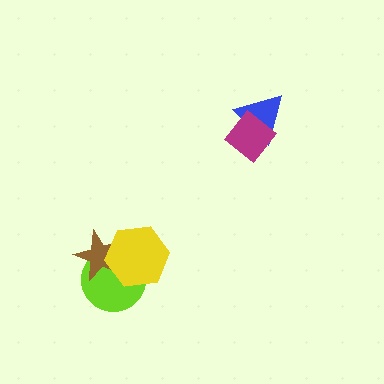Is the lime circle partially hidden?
Yes, it is partially covered by another shape.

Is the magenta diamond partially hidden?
No, no other shape covers it.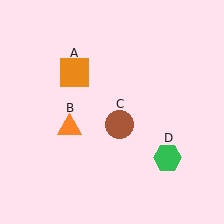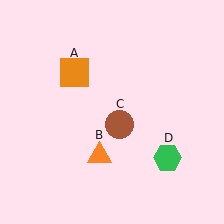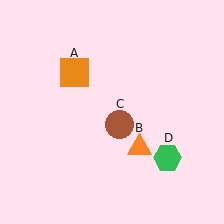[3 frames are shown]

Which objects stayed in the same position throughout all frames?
Orange square (object A) and brown circle (object C) and green hexagon (object D) remained stationary.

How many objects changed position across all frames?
1 object changed position: orange triangle (object B).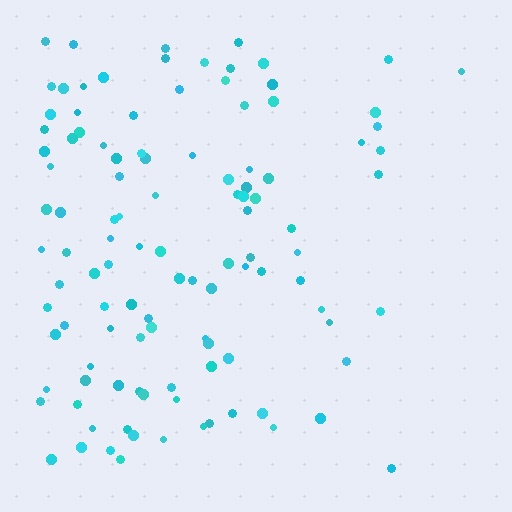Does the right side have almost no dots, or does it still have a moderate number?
Still a moderate number, just noticeably fewer than the left.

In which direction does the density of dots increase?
From right to left, with the left side densest.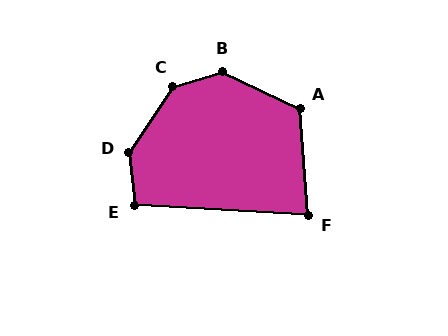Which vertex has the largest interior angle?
C, at approximately 140 degrees.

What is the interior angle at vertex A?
Approximately 120 degrees (obtuse).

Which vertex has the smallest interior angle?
F, at approximately 82 degrees.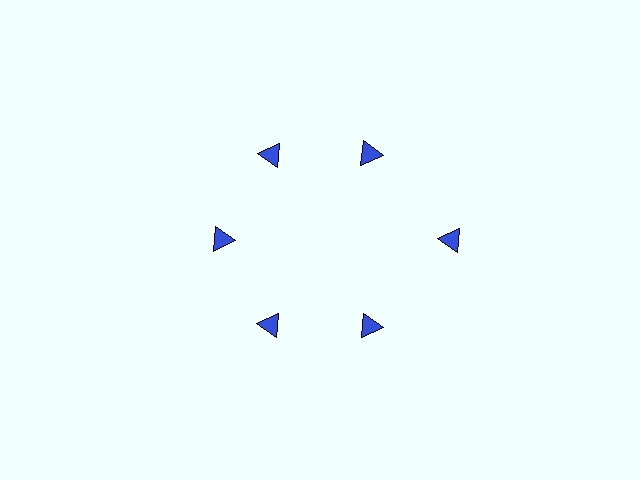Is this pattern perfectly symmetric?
No. The 6 blue triangles are arranged in a ring, but one element near the 3 o'clock position is pushed outward from the center, breaking the 6-fold rotational symmetry.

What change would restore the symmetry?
The symmetry would be restored by moving it inward, back onto the ring so that all 6 triangles sit at equal angles and equal distance from the center.